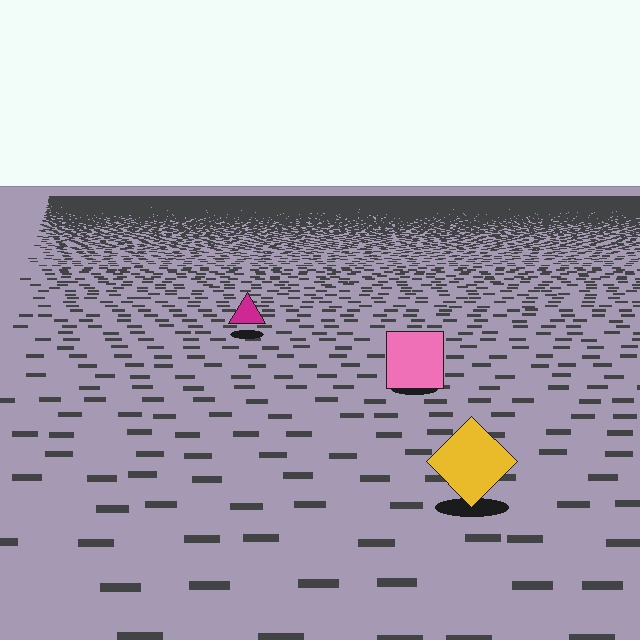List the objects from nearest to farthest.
From nearest to farthest: the yellow diamond, the pink square, the magenta triangle.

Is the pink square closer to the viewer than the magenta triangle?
Yes. The pink square is closer — you can tell from the texture gradient: the ground texture is coarser near it.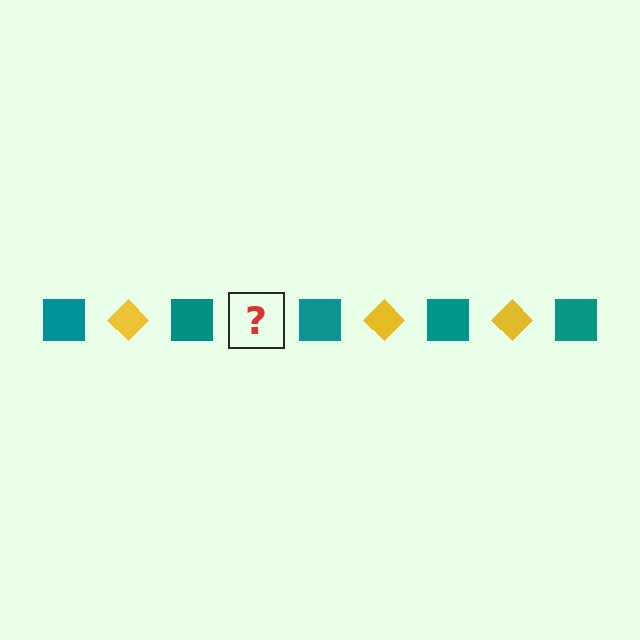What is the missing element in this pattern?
The missing element is a yellow diamond.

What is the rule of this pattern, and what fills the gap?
The rule is that the pattern alternates between teal square and yellow diamond. The gap should be filled with a yellow diamond.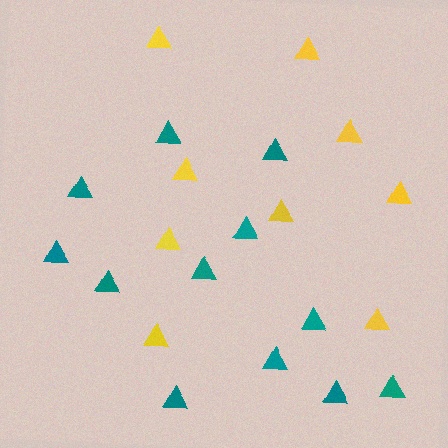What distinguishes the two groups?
There are 2 groups: one group of yellow triangles (9) and one group of teal triangles (12).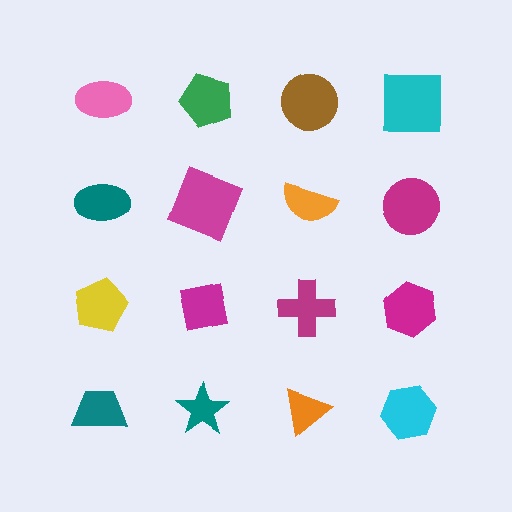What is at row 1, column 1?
A pink ellipse.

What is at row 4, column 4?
A cyan hexagon.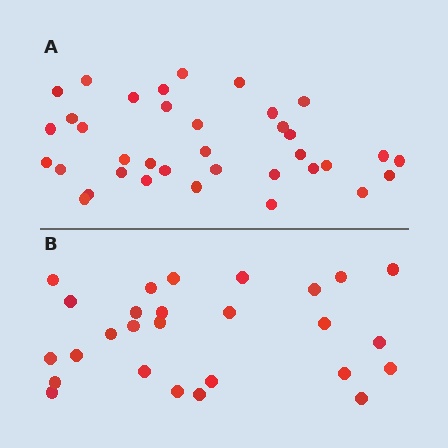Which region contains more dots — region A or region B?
Region A (the top region) has more dots.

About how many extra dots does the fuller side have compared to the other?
Region A has roughly 8 or so more dots than region B.